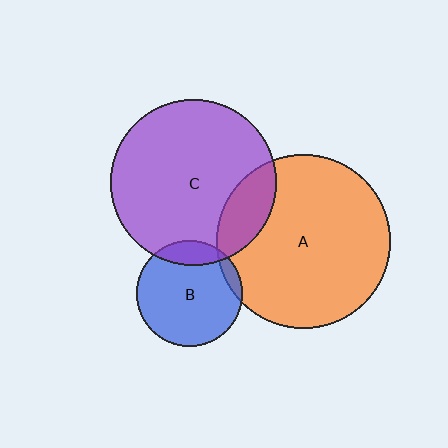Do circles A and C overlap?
Yes.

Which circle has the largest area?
Circle A (orange).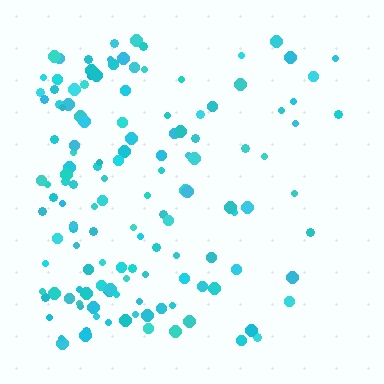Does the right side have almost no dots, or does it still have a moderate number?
Still a moderate number, just noticeably fewer than the left.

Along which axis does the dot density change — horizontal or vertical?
Horizontal.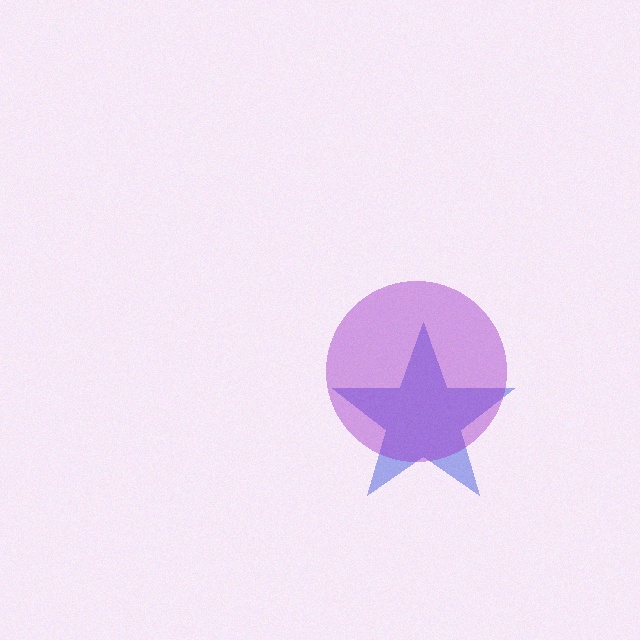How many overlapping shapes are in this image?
There are 2 overlapping shapes in the image.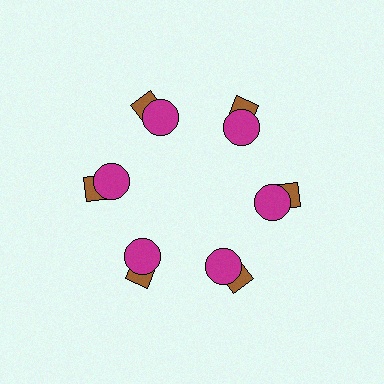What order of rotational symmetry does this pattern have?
This pattern has 6-fold rotational symmetry.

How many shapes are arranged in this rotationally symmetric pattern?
There are 12 shapes, arranged in 6 groups of 2.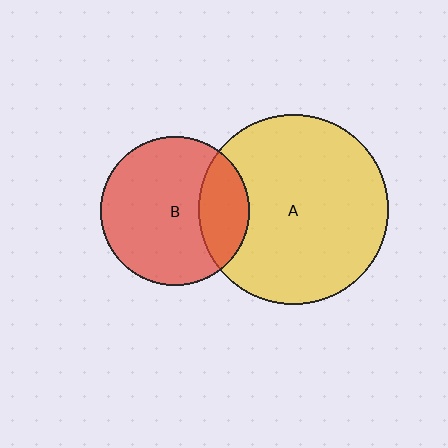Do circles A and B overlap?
Yes.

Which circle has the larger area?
Circle A (yellow).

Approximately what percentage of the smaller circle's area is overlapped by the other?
Approximately 25%.